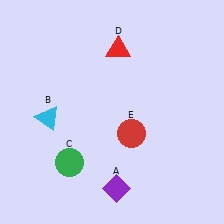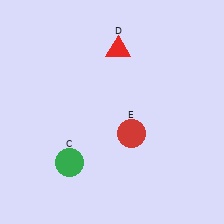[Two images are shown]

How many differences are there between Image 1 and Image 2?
There are 2 differences between the two images.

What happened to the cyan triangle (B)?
The cyan triangle (B) was removed in Image 2. It was in the bottom-left area of Image 1.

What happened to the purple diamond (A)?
The purple diamond (A) was removed in Image 2. It was in the bottom-right area of Image 1.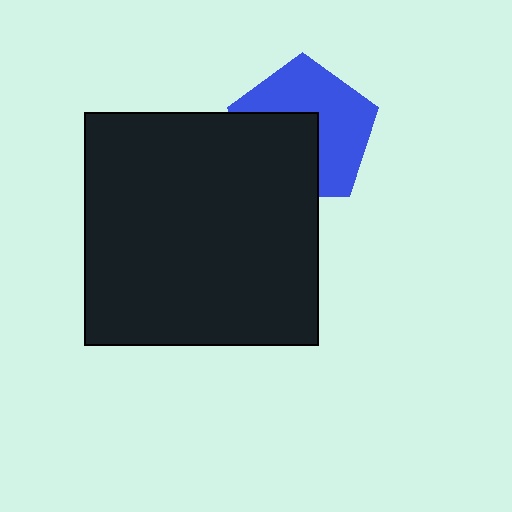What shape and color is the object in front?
The object in front is a black square.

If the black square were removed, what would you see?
You would see the complete blue pentagon.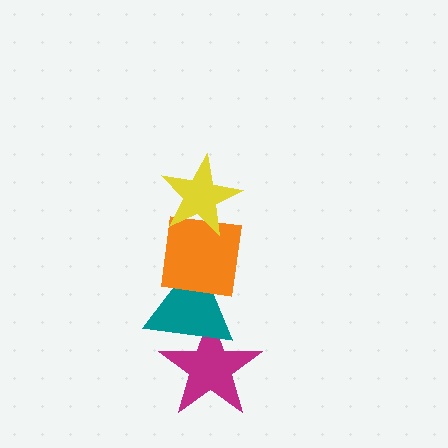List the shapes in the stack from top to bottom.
From top to bottom: the yellow star, the orange square, the teal triangle, the magenta star.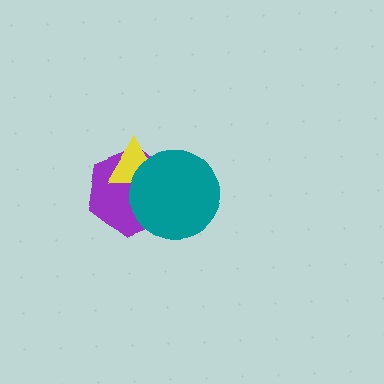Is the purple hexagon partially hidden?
Yes, it is partially covered by another shape.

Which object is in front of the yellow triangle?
The teal circle is in front of the yellow triangle.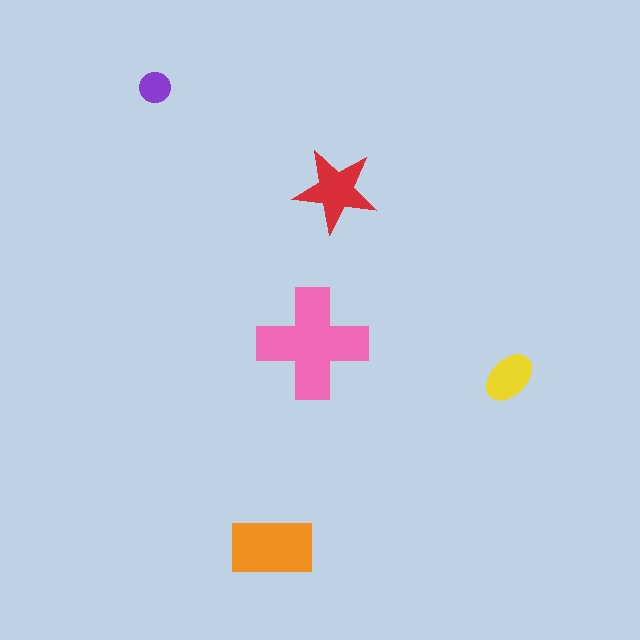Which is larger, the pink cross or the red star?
The pink cross.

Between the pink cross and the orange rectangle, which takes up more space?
The pink cross.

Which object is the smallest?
The purple circle.